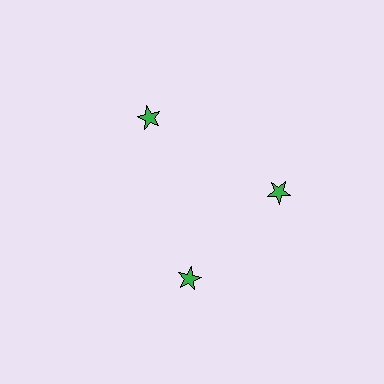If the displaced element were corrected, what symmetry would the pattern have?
It would have 3-fold rotational symmetry — the pattern would map onto itself every 120 degrees.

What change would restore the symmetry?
The symmetry would be restored by rotating it back into even spacing with its neighbors so that all 3 stars sit at equal angles and equal distance from the center.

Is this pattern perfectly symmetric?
No. The 3 green stars are arranged in a ring, but one element near the 7 o'clock position is rotated out of alignment along the ring, breaking the 3-fold rotational symmetry.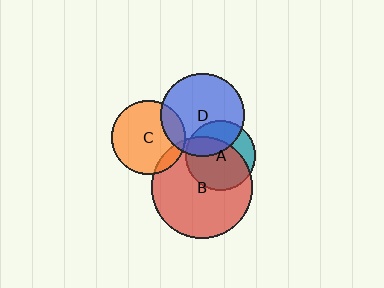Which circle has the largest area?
Circle B (red).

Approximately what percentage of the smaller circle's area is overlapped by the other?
Approximately 15%.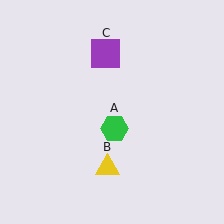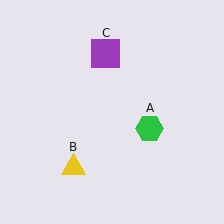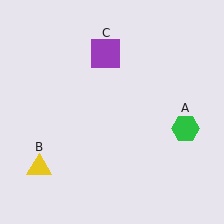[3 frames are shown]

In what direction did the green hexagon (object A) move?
The green hexagon (object A) moved right.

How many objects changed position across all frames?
2 objects changed position: green hexagon (object A), yellow triangle (object B).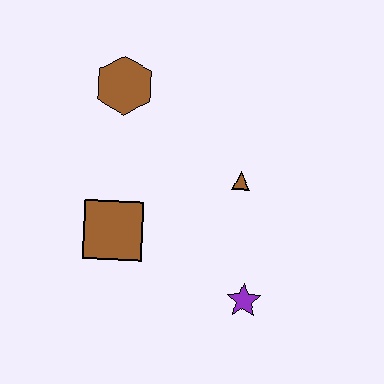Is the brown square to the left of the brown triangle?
Yes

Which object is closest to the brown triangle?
The purple star is closest to the brown triangle.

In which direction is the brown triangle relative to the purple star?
The brown triangle is above the purple star.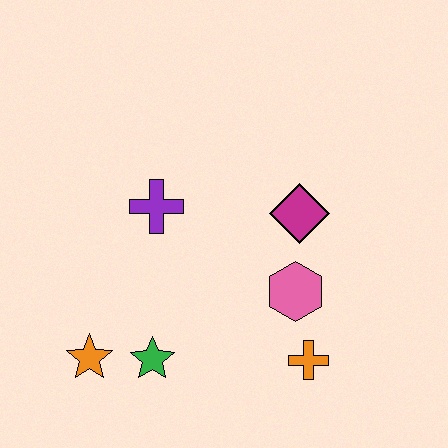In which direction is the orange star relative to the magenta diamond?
The orange star is to the left of the magenta diamond.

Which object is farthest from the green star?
The magenta diamond is farthest from the green star.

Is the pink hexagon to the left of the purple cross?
No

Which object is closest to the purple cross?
The magenta diamond is closest to the purple cross.